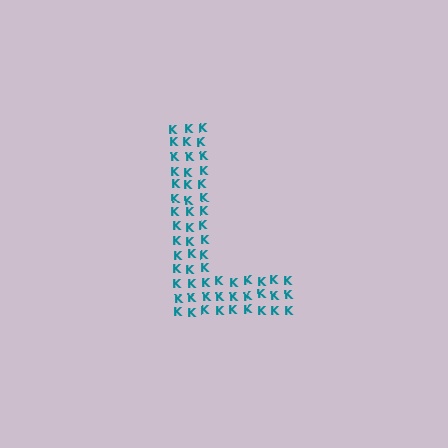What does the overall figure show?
The overall figure shows the letter L.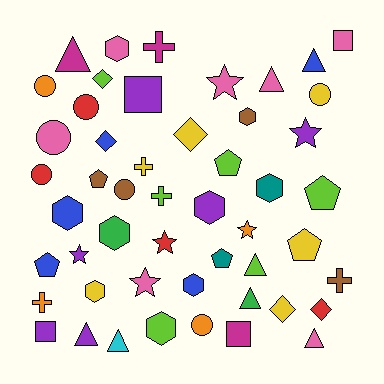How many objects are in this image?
There are 50 objects.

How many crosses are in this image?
There are 5 crosses.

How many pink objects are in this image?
There are 7 pink objects.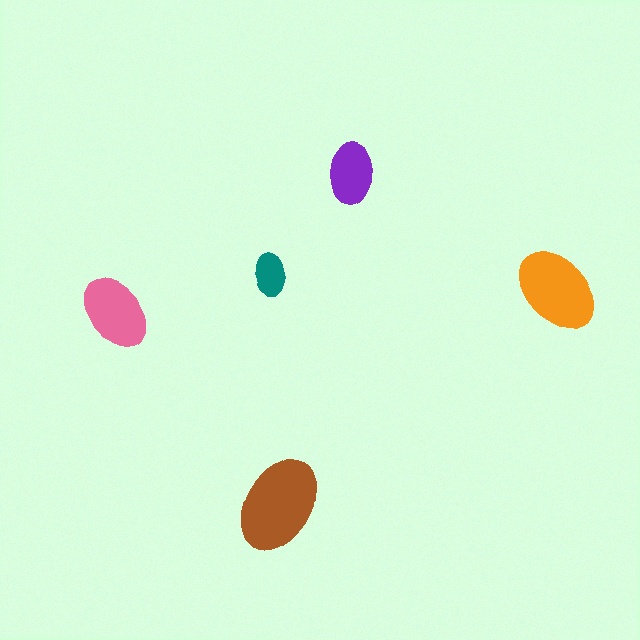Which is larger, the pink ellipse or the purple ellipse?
The pink one.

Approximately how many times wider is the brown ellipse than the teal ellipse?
About 2 times wider.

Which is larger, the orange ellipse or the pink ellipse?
The orange one.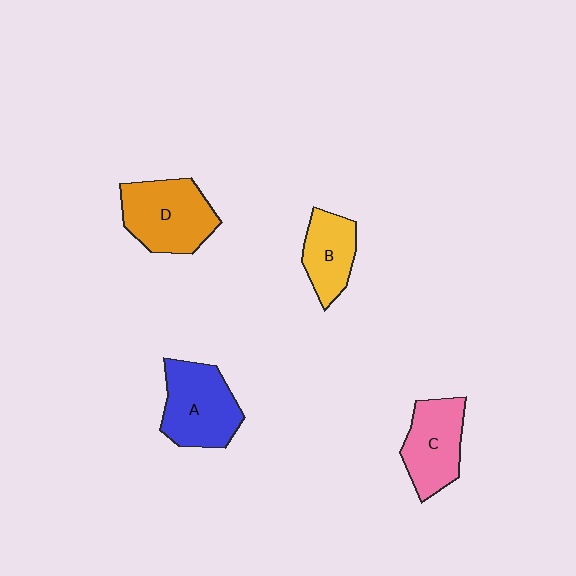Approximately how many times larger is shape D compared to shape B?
Approximately 1.5 times.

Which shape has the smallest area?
Shape B (yellow).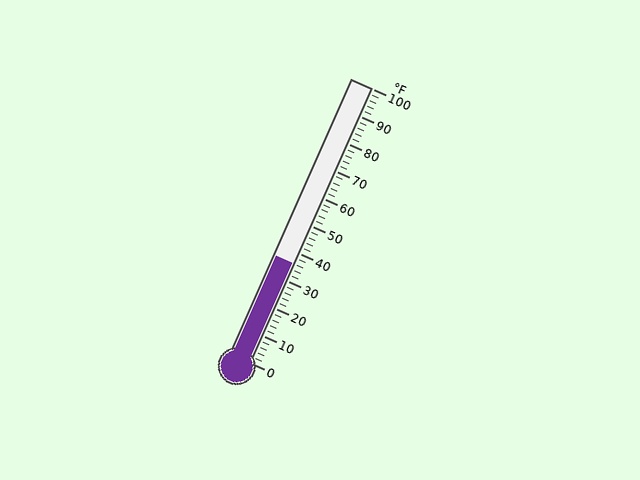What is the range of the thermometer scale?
The thermometer scale ranges from 0°F to 100°F.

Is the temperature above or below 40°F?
The temperature is below 40°F.